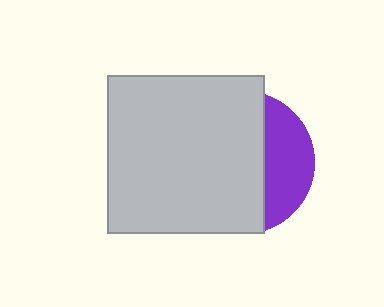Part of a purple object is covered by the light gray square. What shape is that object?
It is a circle.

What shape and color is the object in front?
The object in front is a light gray square.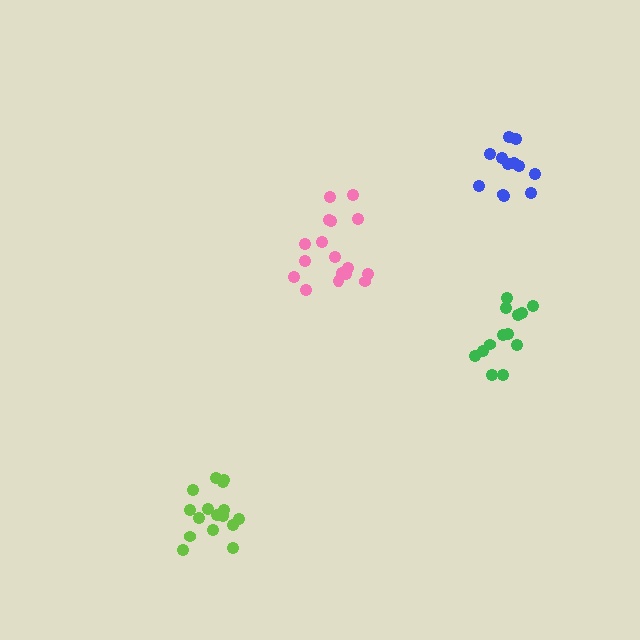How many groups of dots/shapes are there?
There are 4 groups.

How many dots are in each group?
Group 1: 16 dots, Group 2: 17 dots, Group 3: 13 dots, Group 4: 13 dots (59 total).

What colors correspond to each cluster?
The clusters are colored: lime, pink, green, blue.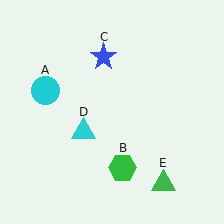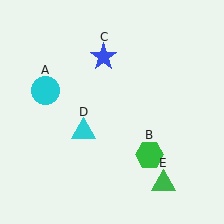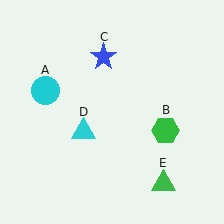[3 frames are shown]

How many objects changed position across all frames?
1 object changed position: green hexagon (object B).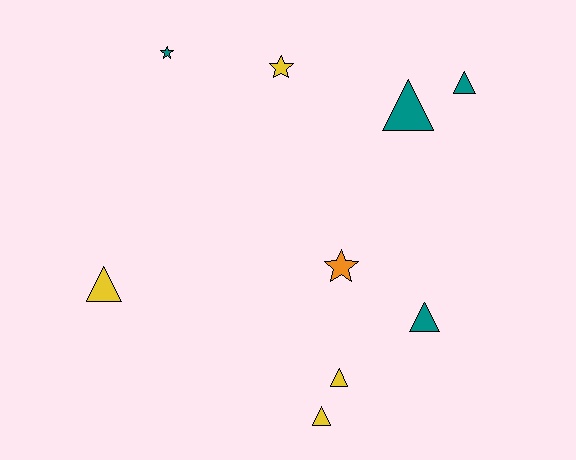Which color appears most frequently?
Teal, with 4 objects.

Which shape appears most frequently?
Triangle, with 6 objects.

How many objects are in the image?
There are 9 objects.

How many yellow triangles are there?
There are 3 yellow triangles.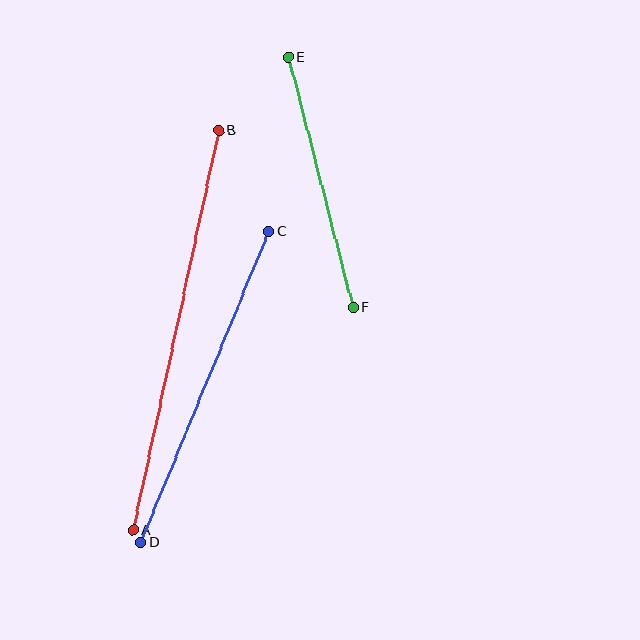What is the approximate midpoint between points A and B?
The midpoint is at approximately (176, 330) pixels.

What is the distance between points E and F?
The distance is approximately 259 pixels.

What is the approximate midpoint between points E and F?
The midpoint is at approximately (321, 182) pixels.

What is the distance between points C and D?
The distance is approximately 337 pixels.